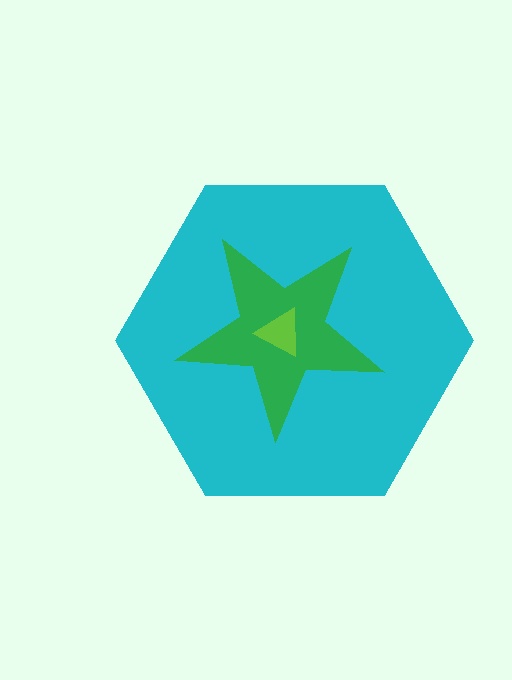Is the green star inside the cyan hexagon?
Yes.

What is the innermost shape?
The lime triangle.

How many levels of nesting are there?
3.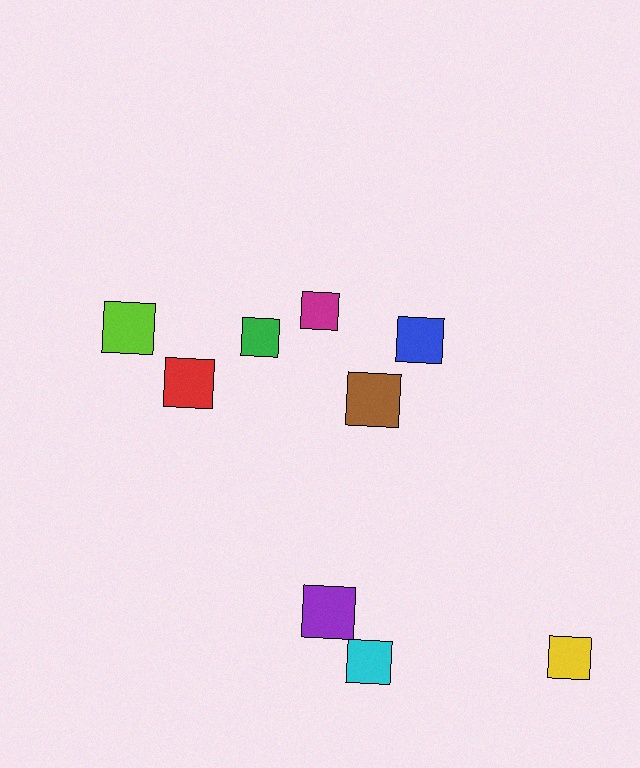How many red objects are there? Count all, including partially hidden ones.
There is 1 red object.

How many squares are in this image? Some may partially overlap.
There are 9 squares.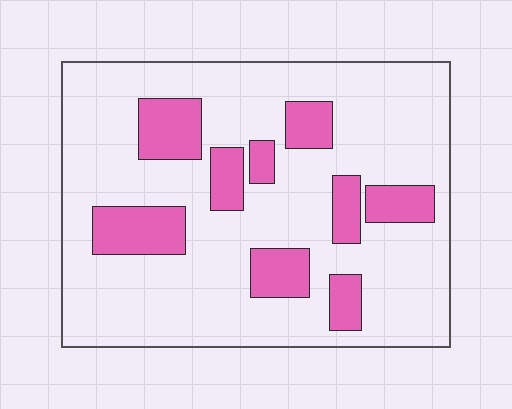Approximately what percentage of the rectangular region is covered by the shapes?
Approximately 20%.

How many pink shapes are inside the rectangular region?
9.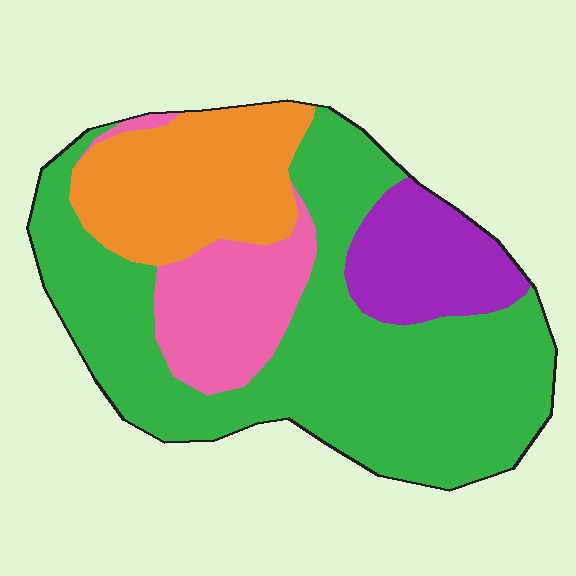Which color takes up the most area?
Green, at roughly 55%.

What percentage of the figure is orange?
Orange covers about 20% of the figure.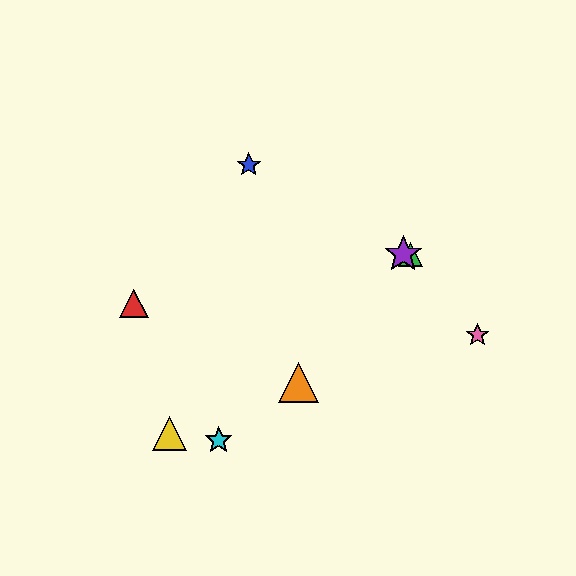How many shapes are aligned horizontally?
2 shapes (the green triangle, the purple star) are aligned horizontally.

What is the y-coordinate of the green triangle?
The green triangle is at y≈254.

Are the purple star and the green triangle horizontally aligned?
Yes, both are at y≈254.